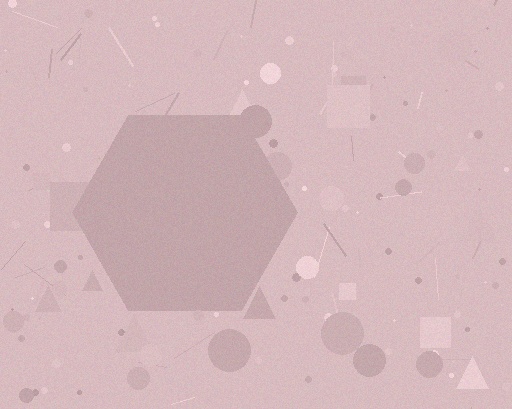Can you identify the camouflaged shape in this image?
The camouflaged shape is a hexagon.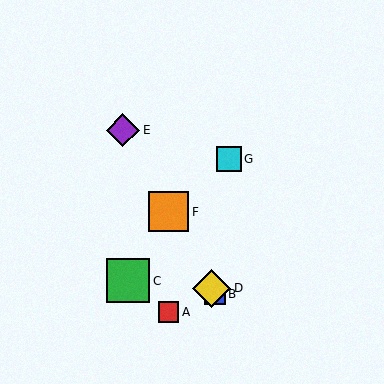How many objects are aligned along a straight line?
4 objects (B, D, E, F) are aligned along a straight line.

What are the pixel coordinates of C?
Object C is at (128, 281).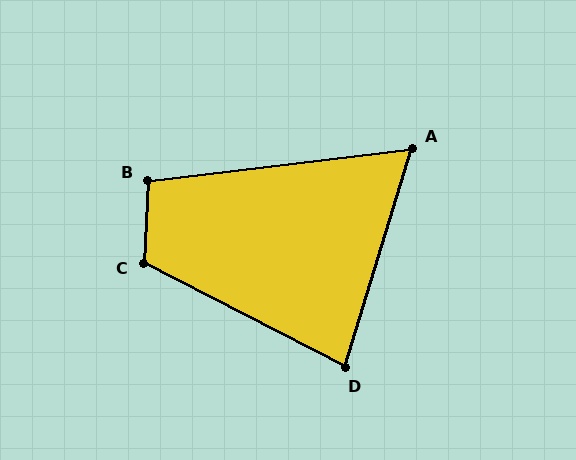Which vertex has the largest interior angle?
C, at approximately 114 degrees.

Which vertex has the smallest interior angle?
A, at approximately 66 degrees.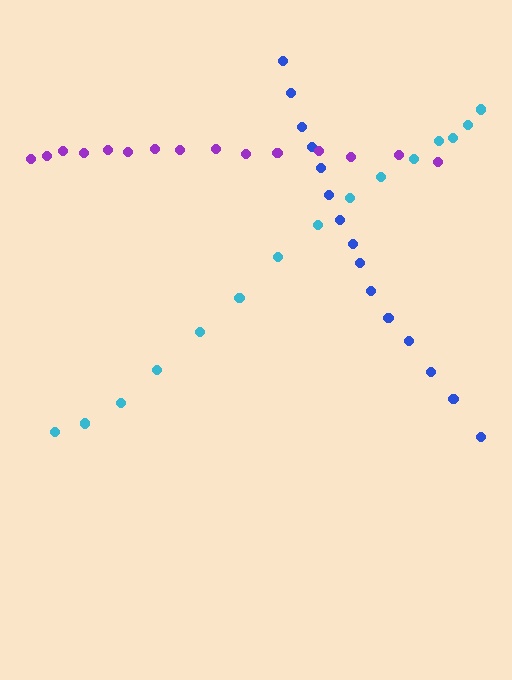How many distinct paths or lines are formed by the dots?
There are 3 distinct paths.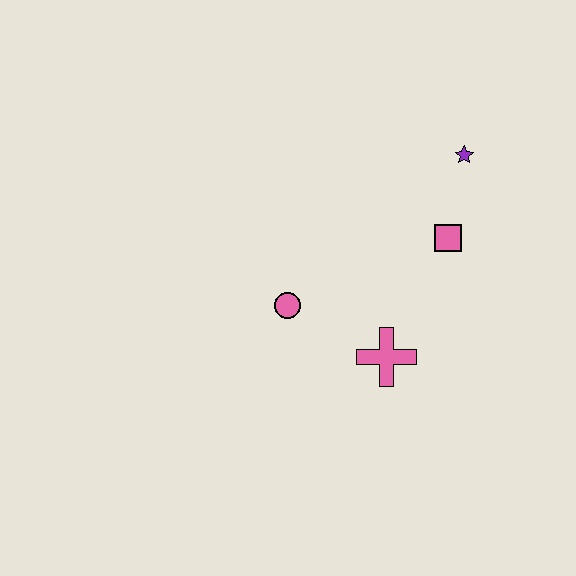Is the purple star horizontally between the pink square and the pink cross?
No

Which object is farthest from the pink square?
The pink circle is farthest from the pink square.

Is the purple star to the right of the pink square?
Yes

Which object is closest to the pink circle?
The pink cross is closest to the pink circle.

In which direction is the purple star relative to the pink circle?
The purple star is to the right of the pink circle.